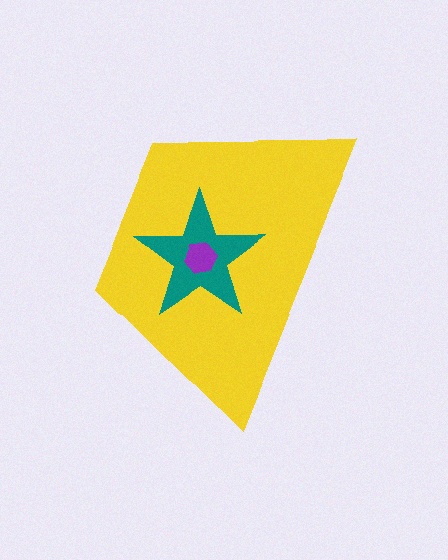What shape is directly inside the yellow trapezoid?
The teal star.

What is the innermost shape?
The purple hexagon.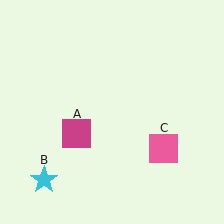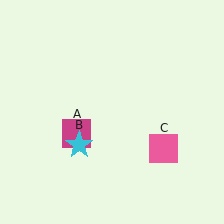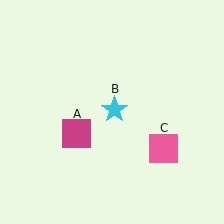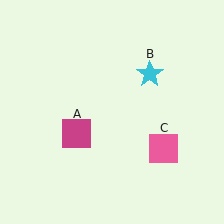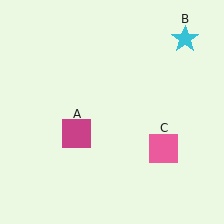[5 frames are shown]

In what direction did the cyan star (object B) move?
The cyan star (object B) moved up and to the right.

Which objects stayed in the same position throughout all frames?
Magenta square (object A) and pink square (object C) remained stationary.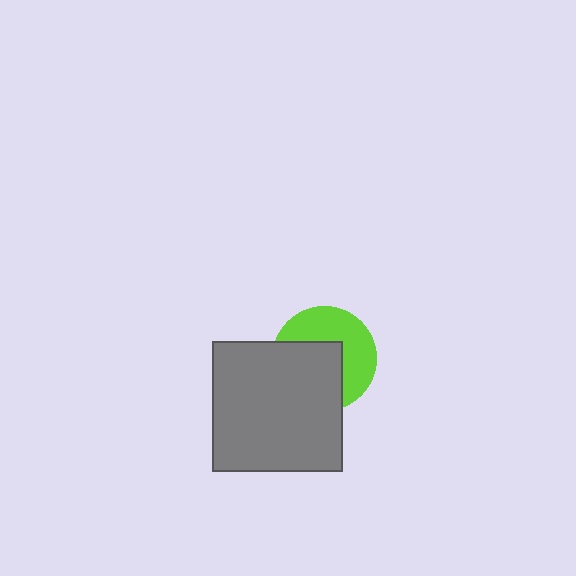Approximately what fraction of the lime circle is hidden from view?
Roughly 50% of the lime circle is hidden behind the gray square.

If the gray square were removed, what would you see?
You would see the complete lime circle.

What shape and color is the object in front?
The object in front is a gray square.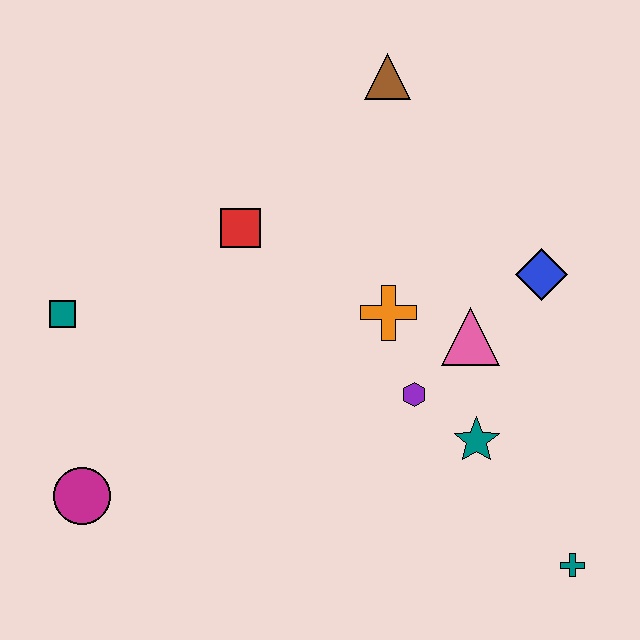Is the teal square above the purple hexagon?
Yes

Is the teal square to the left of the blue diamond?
Yes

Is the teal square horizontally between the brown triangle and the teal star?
No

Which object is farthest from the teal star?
The teal square is farthest from the teal star.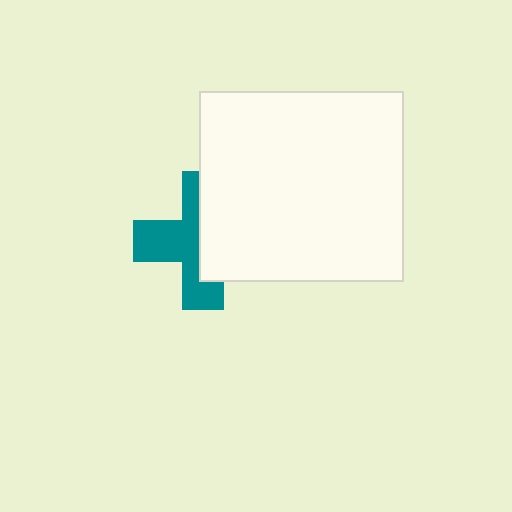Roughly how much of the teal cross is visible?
About half of it is visible (roughly 53%).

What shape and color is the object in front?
The object in front is a white rectangle.